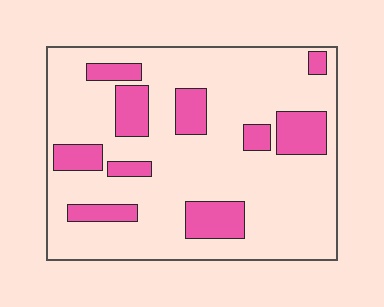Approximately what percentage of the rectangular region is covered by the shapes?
Approximately 20%.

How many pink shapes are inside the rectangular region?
10.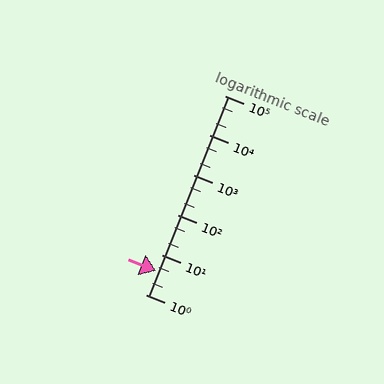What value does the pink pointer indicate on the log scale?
The pointer indicates approximately 4.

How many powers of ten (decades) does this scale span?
The scale spans 5 decades, from 1 to 100000.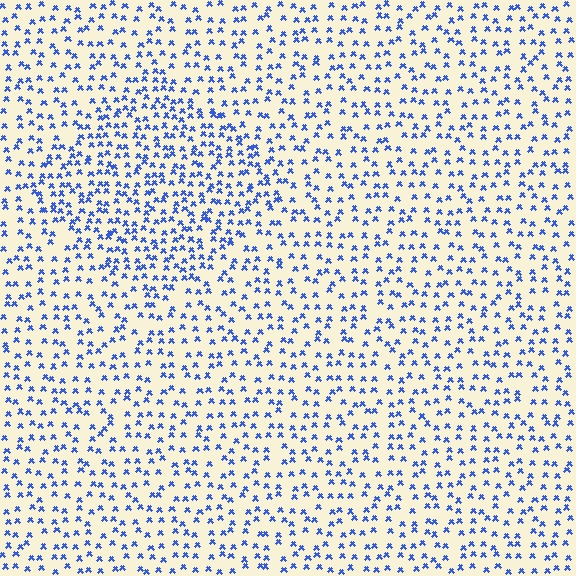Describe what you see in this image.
The image contains small blue elements arranged at two different densities. A diamond-shaped region is visible where the elements are more densely packed than the surrounding area.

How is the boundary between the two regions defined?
The boundary is defined by a change in element density (approximately 1.6x ratio). All elements are the same color, size, and shape.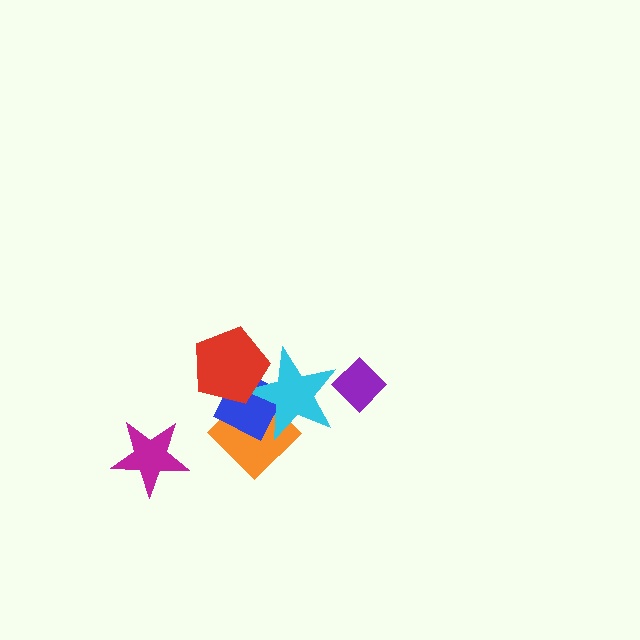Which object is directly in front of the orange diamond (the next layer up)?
The blue diamond is directly in front of the orange diamond.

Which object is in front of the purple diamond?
The cyan star is in front of the purple diamond.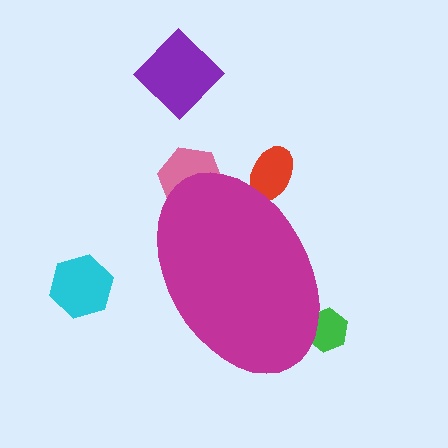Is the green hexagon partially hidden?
Yes, the green hexagon is partially hidden behind the magenta ellipse.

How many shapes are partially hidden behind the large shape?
3 shapes are partially hidden.